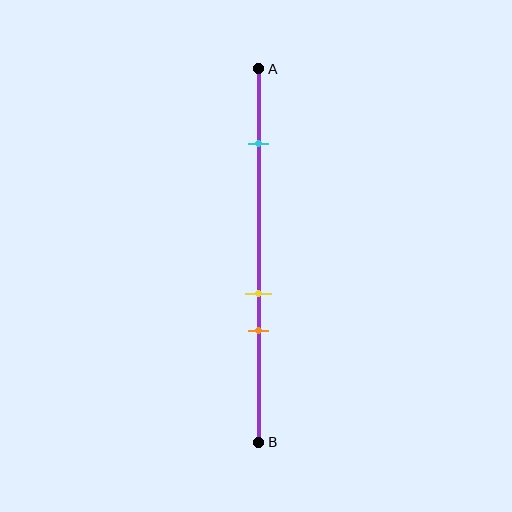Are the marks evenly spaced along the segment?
No, the marks are not evenly spaced.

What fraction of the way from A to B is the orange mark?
The orange mark is approximately 70% (0.7) of the way from A to B.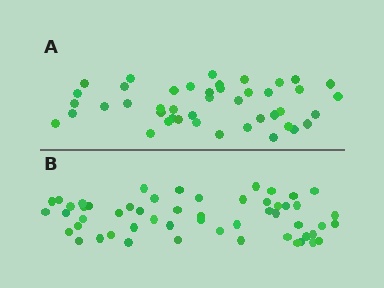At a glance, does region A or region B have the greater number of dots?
Region B (the bottom region) has more dots.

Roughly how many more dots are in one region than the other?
Region B has roughly 10 or so more dots than region A.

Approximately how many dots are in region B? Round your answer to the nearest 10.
About 50 dots. (The exact count is 54, which rounds to 50.)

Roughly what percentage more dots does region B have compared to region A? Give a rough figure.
About 25% more.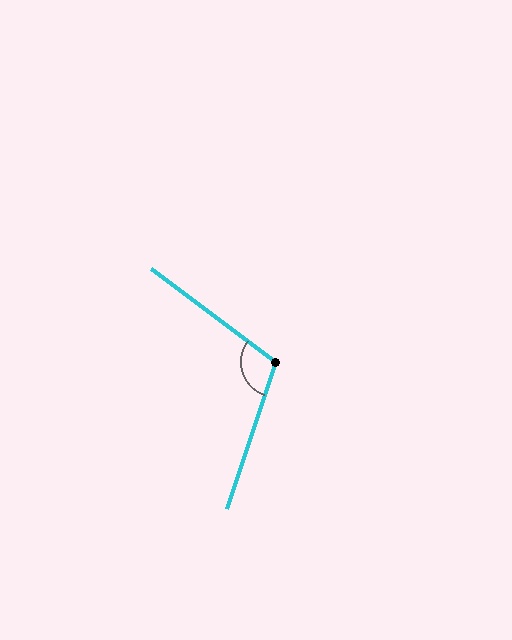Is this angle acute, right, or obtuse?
It is obtuse.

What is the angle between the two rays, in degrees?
Approximately 108 degrees.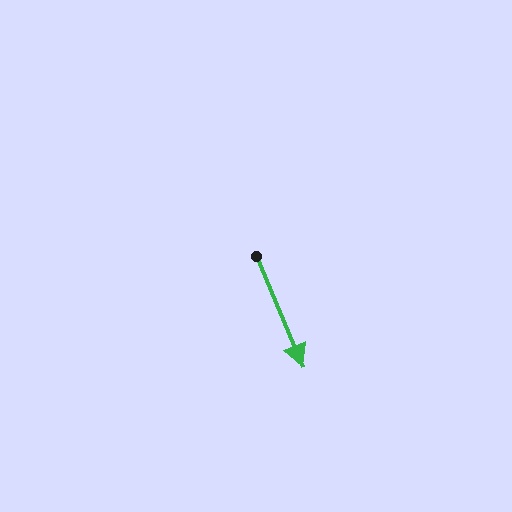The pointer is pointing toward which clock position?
Roughly 5 o'clock.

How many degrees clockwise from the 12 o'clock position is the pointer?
Approximately 157 degrees.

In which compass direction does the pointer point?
Southeast.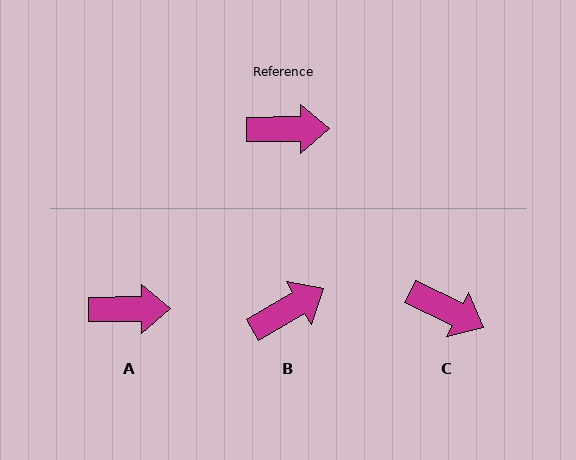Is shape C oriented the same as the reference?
No, it is off by about 26 degrees.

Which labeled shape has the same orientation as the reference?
A.